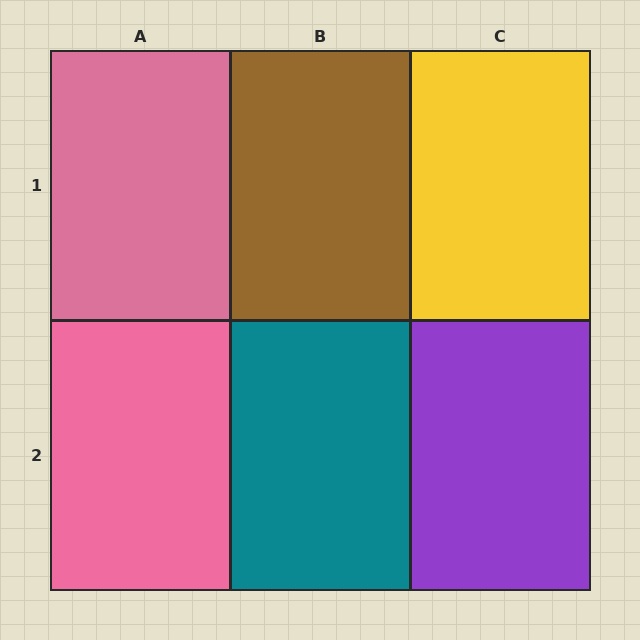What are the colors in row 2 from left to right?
Pink, teal, purple.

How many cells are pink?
2 cells are pink.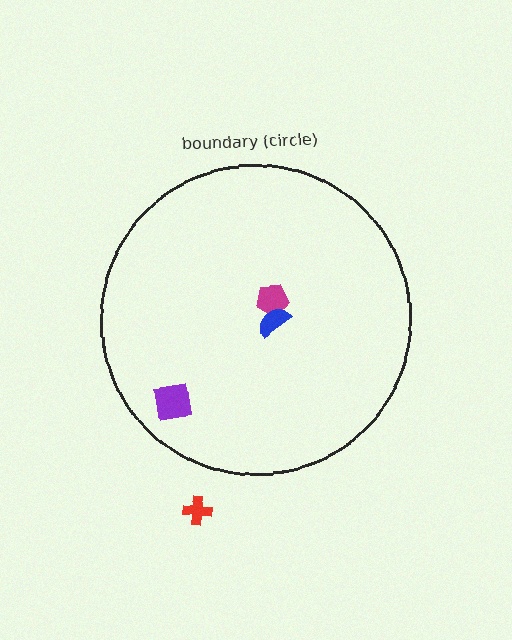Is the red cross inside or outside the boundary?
Outside.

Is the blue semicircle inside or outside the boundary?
Inside.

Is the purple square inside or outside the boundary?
Inside.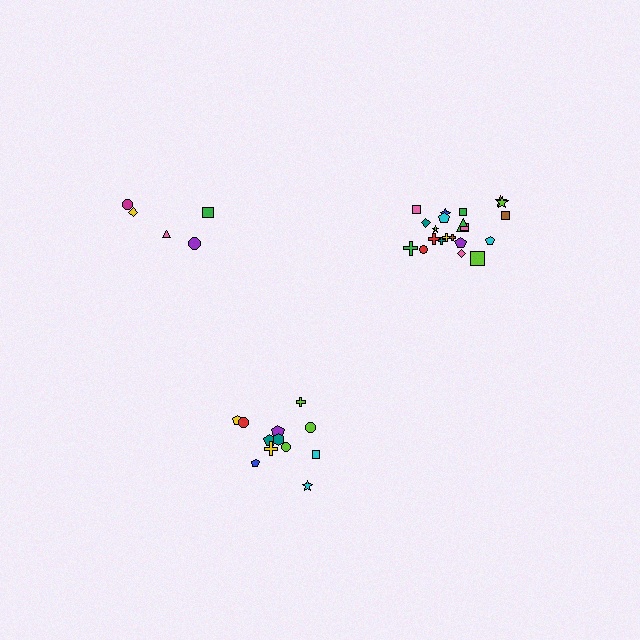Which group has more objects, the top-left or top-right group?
The top-right group.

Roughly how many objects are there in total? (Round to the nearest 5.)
Roughly 40 objects in total.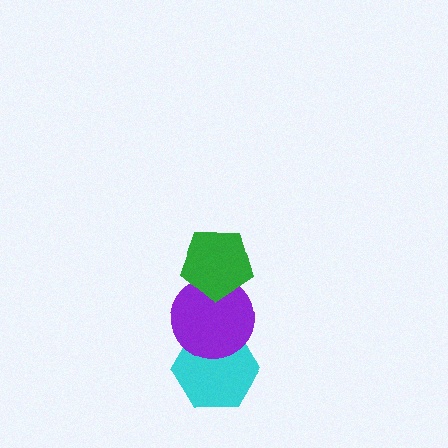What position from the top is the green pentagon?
The green pentagon is 1st from the top.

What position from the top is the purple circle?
The purple circle is 2nd from the top.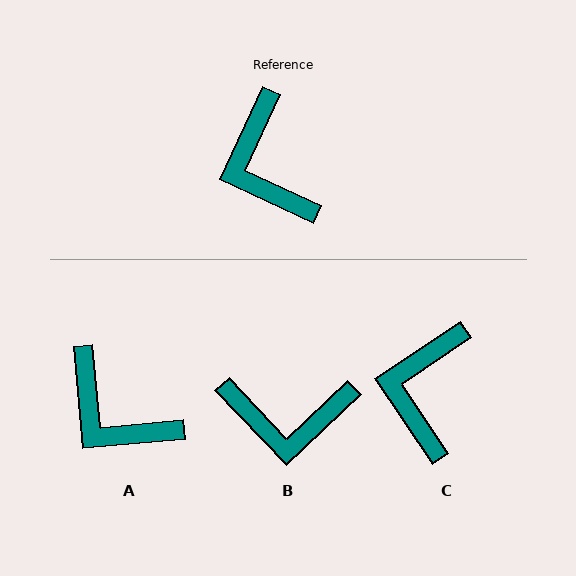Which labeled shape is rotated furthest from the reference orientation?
B, about 68 degrees away.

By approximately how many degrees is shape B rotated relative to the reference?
Approximately 68 degrees counter-clockwise.